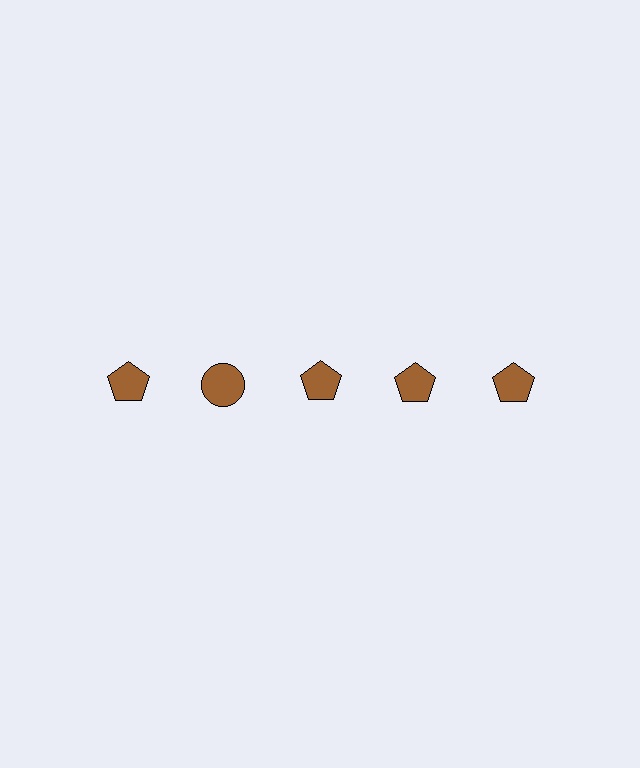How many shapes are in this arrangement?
There are 5 shapes arranged in a grid pattern.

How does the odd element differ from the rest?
It has a different shape: circle instead of pentagon.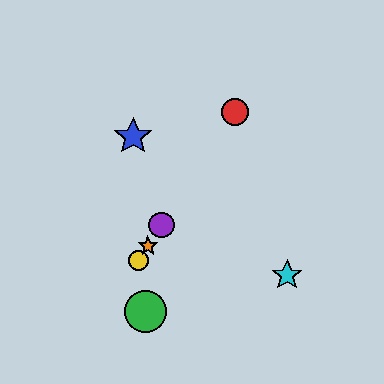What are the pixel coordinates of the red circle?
The red circle is at (235, 112).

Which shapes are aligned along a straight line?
The red circle, the yellow circle, the purple circle, the orange star are aligned along a straight line.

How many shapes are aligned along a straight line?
4 shapes (the red circle, the yellow circle, the purple circle, the orange star) are aligned along a straight line.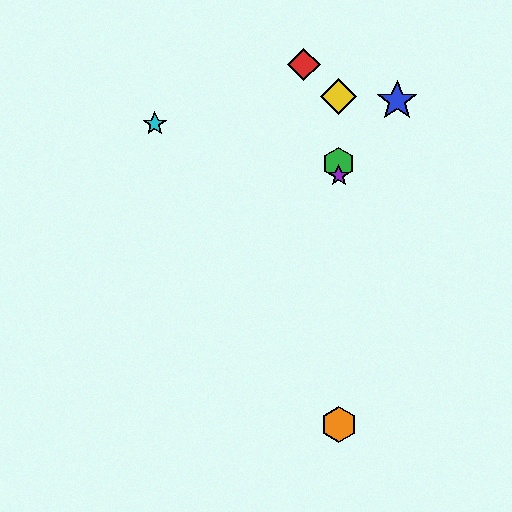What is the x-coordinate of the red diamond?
The red diamond is at x≈304.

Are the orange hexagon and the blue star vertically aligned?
No, the orange hexagon is at x≈339 and the blue star is at x≈397.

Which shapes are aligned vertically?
The green hexagon, the yellow diamond, the purple star, the orange hexagon are aligned vertically.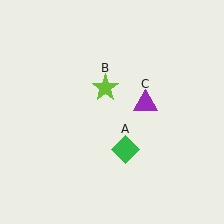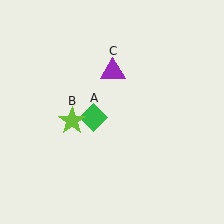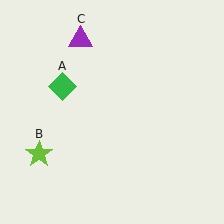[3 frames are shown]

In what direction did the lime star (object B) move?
The lime star (object B) moved down and to the left.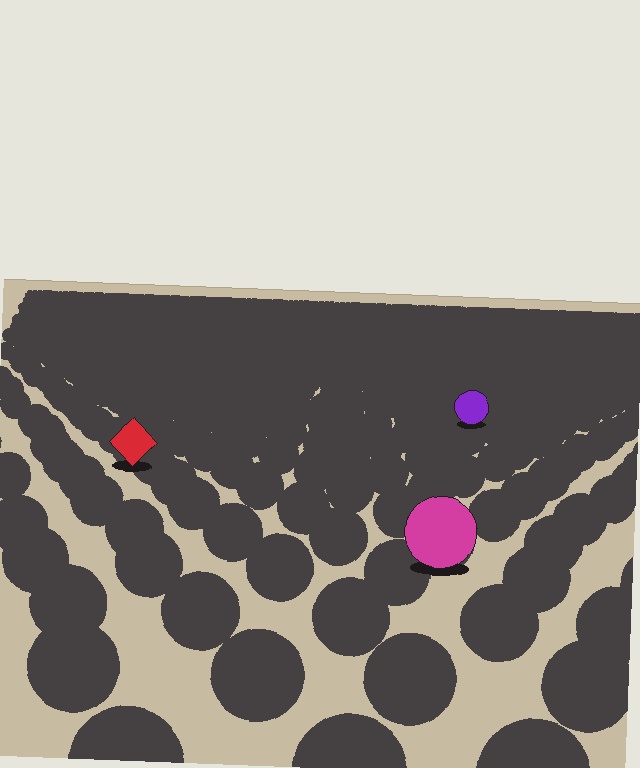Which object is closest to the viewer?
The magenta circle is closest. The texture marks near it are larger and more spread out.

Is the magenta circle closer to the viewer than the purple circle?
Yes. The magenta circle is closer — you can tell from the texture gradient: the ground texture is coarser near it.